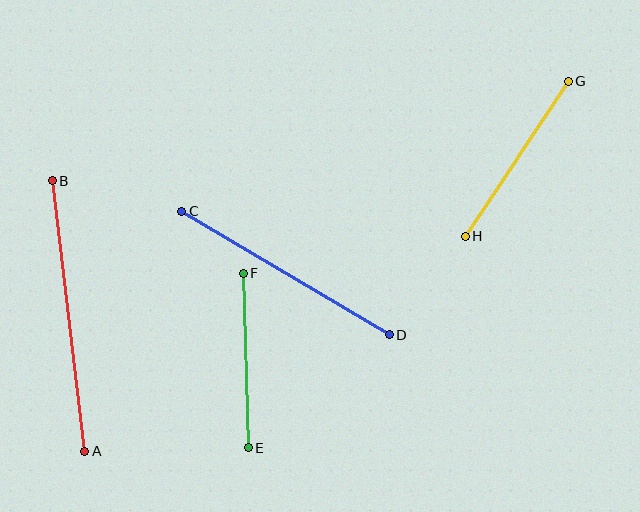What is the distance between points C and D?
The distance is approximately 242 pixels.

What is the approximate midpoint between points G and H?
The midpoint is at approximately (517, 159) pixels.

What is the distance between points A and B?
The distance is approximately 272 pixels.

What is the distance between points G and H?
The distance is approximately 186 pixels.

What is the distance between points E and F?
The distance is approximately 174 pixels.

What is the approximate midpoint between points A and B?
The midpoint is at approximately (68, 316) pixels.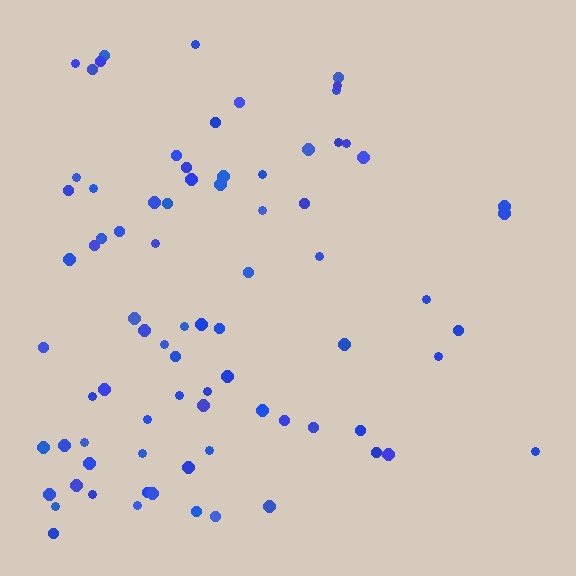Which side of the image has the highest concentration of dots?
The left.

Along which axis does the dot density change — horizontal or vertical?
Horizontal.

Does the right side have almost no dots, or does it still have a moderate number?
Still a moderate number, just noticeably fewer than the left.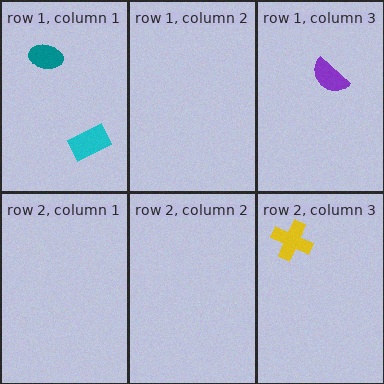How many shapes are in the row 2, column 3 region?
1.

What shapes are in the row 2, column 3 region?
The yellow cross.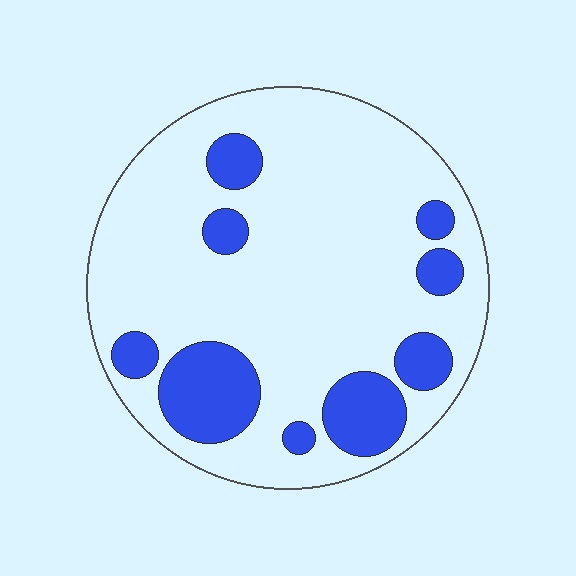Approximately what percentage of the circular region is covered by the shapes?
Approximately 20%.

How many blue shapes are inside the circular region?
9.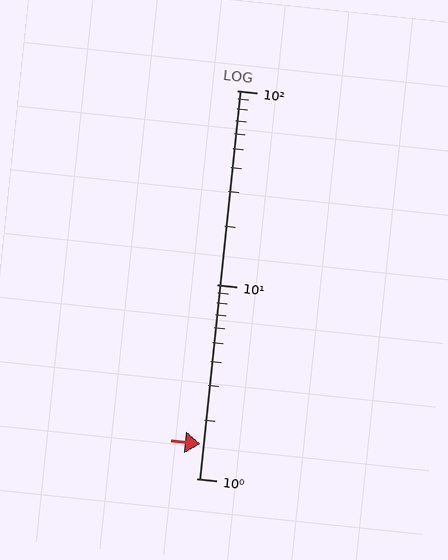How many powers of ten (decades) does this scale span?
The scale spans 2 decades, from 1 to 100.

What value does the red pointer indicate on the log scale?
The pointer indicates approximately 1.5.